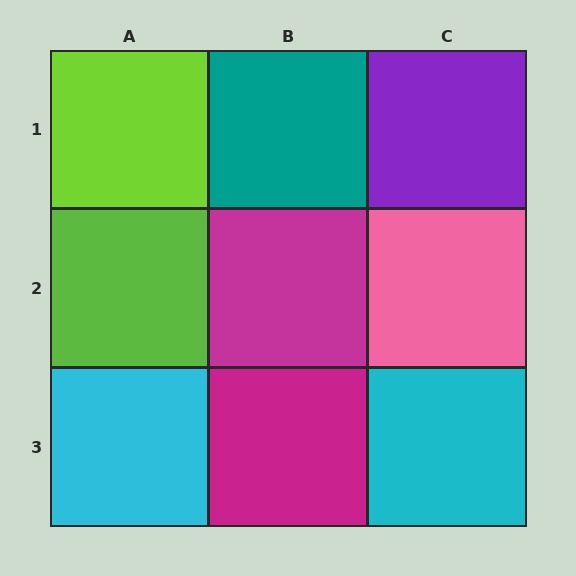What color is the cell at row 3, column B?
Magenta.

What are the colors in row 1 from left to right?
Lime, teal, purple.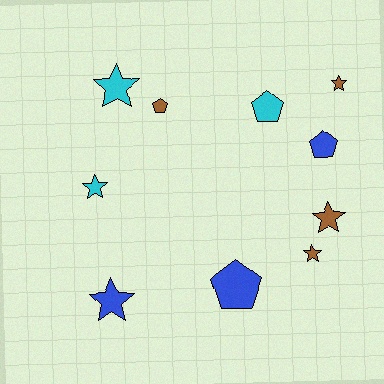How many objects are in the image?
There are 10 objects.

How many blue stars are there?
There is 1 blue star.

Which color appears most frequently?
Brown, with 4 objects.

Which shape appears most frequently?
Star, with 6 objects.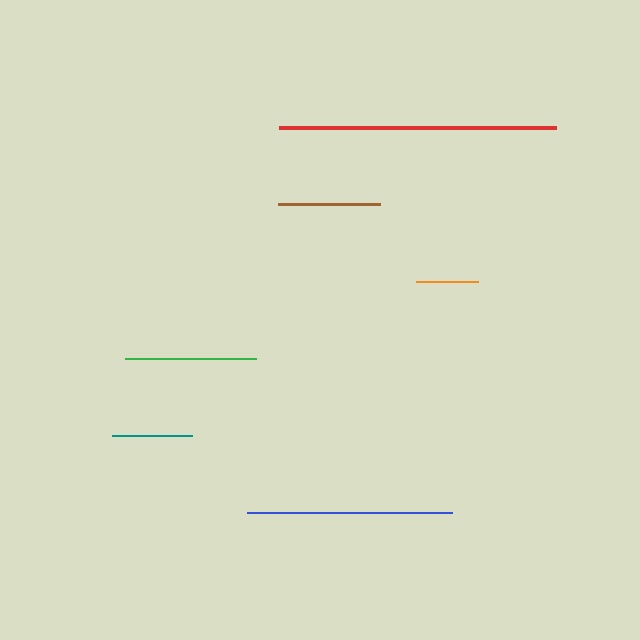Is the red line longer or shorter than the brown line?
The red line is longer than the brown line.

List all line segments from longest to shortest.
From longest to shortest: red, blue, green, brown, teal, orange.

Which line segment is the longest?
The red line is the longest at approximately 276 pixels.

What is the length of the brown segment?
The brown segment is approximately 102 pixels long.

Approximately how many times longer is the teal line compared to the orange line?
The teal line is approximately 1.3 times the length of the orange line.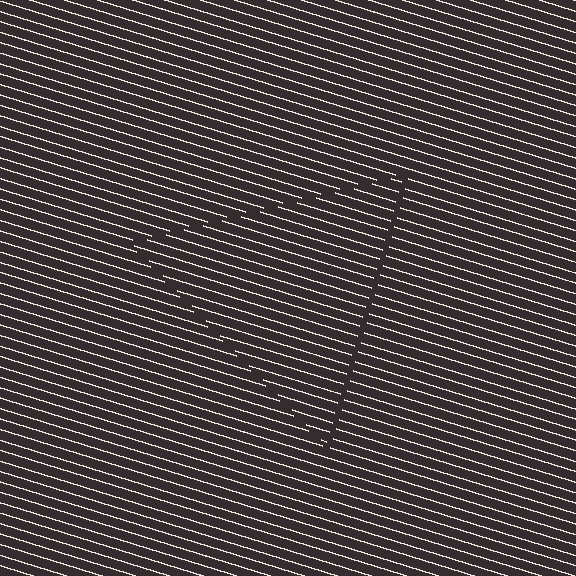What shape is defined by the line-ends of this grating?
An illusory triangle. The interior of the shape contains the same grating, shifted by half a period — the contour is defined by the phase discontinuity where line-ends from the inner and outer gratings abut.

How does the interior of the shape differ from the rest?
The interior of the shape contains the same grating, shifted by half a period — the contour is defined by the phase discontinuity where line-ends from the inner and outer gratings abut.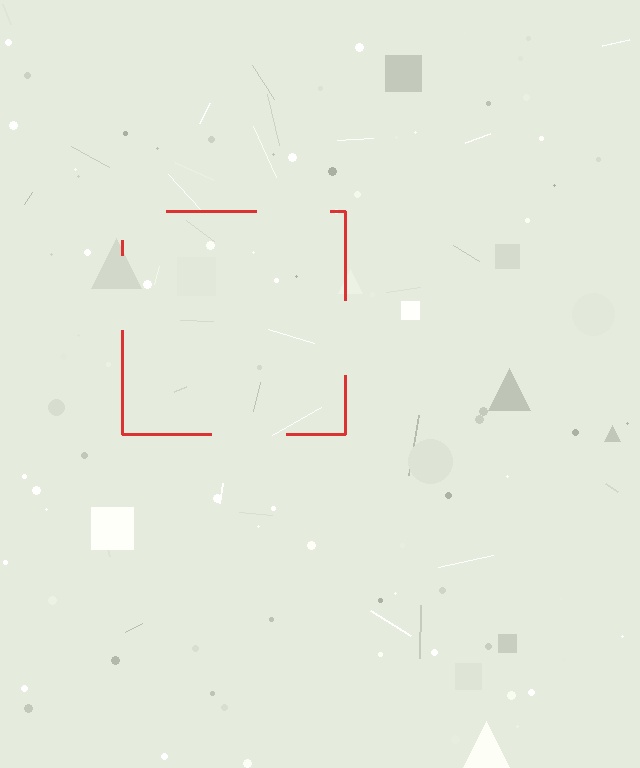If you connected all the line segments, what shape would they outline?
They would outline a square.